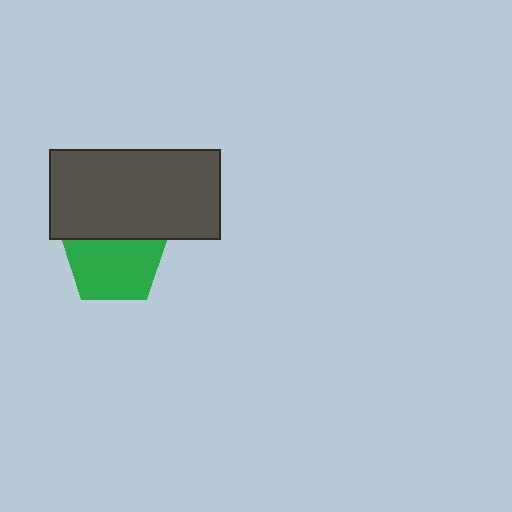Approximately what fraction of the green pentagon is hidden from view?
Roughly 31% of the green pentagon is hidden behind the dark gray rectangle.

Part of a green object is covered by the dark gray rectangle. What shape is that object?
It is a pentagon.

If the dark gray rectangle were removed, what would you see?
You would see the complete green pentagon.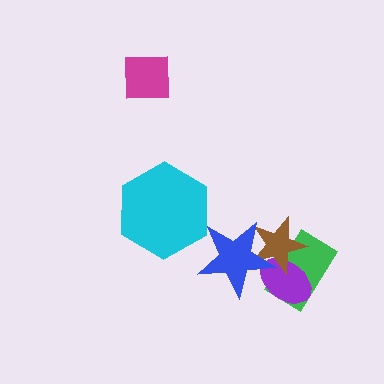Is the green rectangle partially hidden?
Yes, it is partially covered by another shape.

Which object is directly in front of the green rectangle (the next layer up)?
The purple ellipse is directly in front of the green rectangle.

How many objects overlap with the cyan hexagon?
0 objects overlap with the cyan hexagon.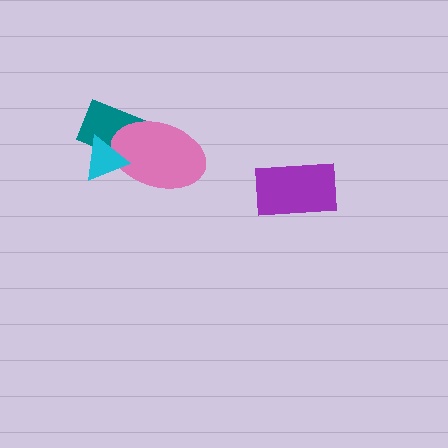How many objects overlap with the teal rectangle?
2 objects overlap with the teal rectangle.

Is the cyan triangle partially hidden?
No, no other shape covers it.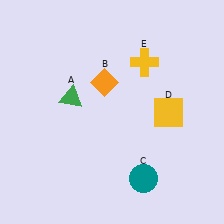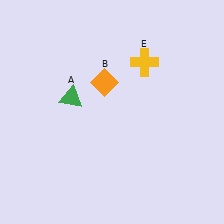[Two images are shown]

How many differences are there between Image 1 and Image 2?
There are 2 differences between the two images.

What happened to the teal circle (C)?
The teal circle (C) was removed in Image 2. It was in the bottom-right area of Image 1.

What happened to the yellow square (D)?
The yellow square (D) was removed in Image 2. It was in the bottom-right area of Image 1.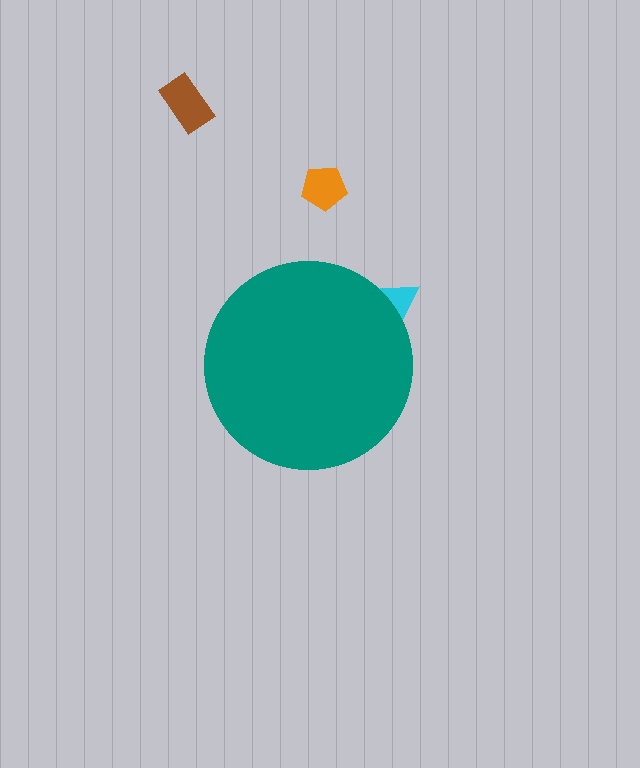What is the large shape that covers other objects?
A teal circle.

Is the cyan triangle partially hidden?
Yes, the cyan triangle is partially hidden behind the teal circle.